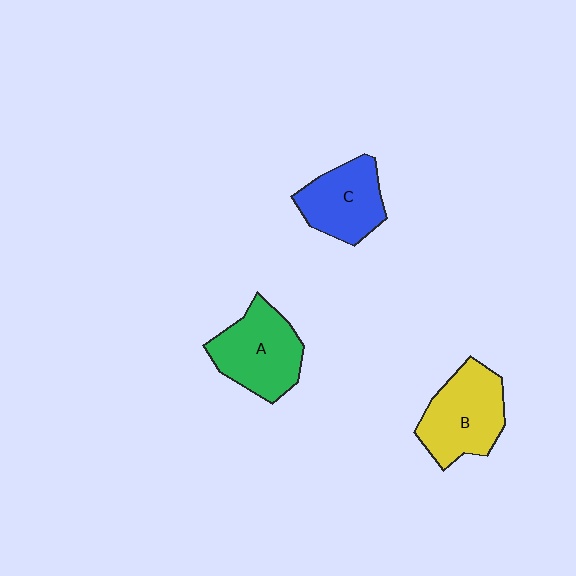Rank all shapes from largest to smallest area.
From largest to smallest: B (yellow), A (green), C (blue).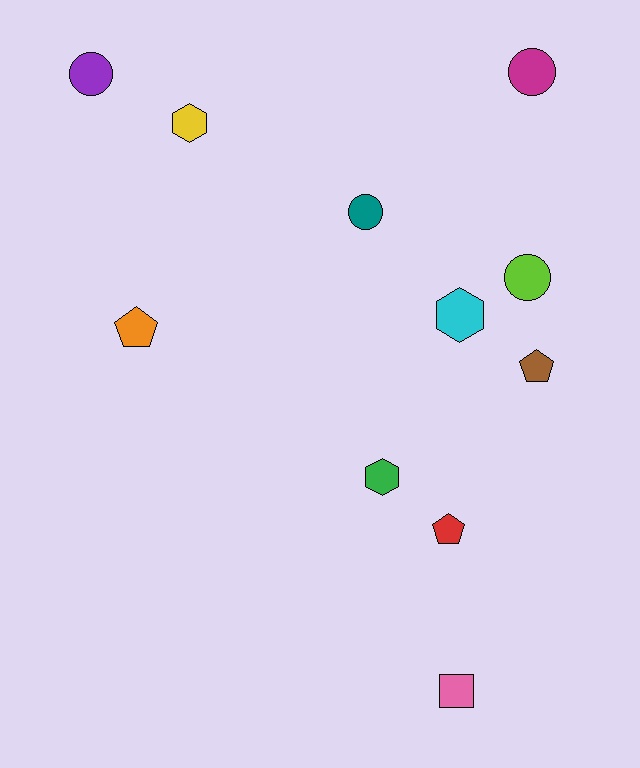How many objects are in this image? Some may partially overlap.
There are 11 objects.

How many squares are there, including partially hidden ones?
There is 1 square.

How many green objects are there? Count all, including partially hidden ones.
There is 1 green object.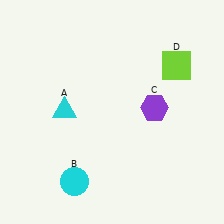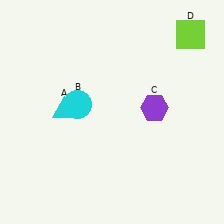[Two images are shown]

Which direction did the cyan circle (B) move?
The cyan circle (B) moved up.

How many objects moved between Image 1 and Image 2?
2 objects moved between the two images.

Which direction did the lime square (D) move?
The lime square (D) moved up.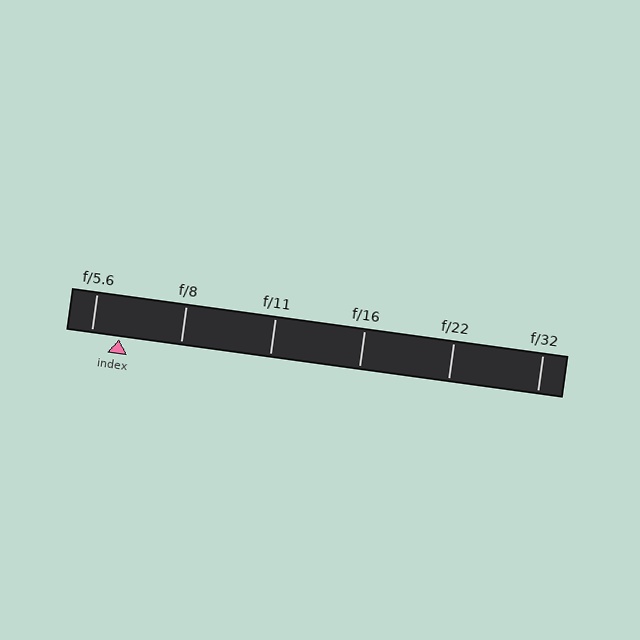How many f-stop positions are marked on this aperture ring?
There are 6 f-stop positions marked.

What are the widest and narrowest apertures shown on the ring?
The widest aperture shown is f/5.6 and the narrowest is f/32.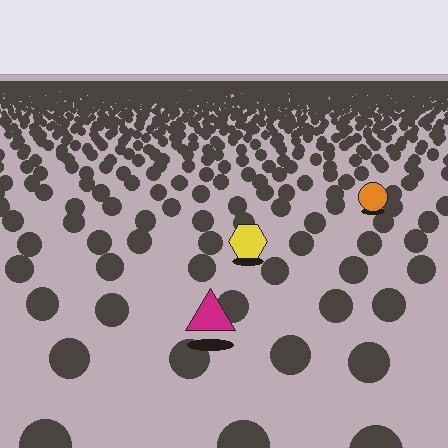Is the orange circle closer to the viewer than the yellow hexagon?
No. The yellow hexagon is closer — you can tell from the texture gradient: the ground texture is coarser near it.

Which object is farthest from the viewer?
The orange circle is farthest from the viewer. It appears smaller and the ground texture around it is denser.